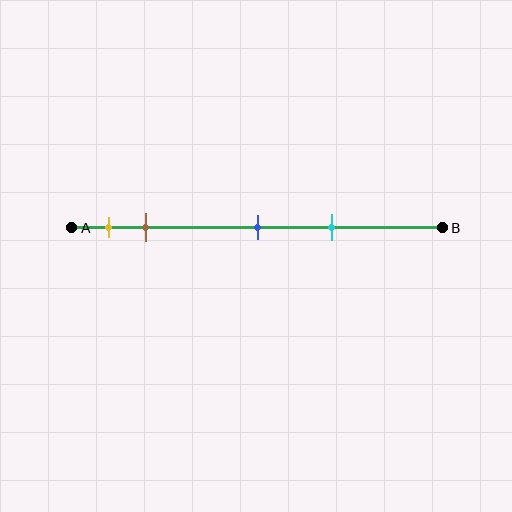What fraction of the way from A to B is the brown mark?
The brown mark is approximately 20% (0.2) of the way from A to B.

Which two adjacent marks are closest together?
The yellow and brown marks are the closest adjacent pair.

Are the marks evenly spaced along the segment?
No, the marks are not evenly spaced.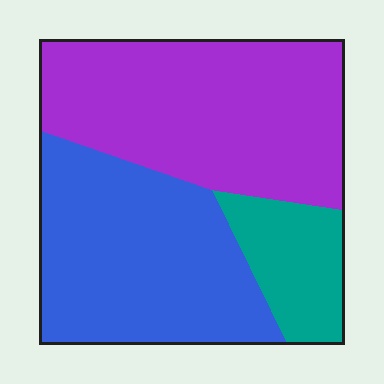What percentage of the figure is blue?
Blue takes up between a third and a half of the figure.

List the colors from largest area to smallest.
From largest to smallest: purple, blue, teal.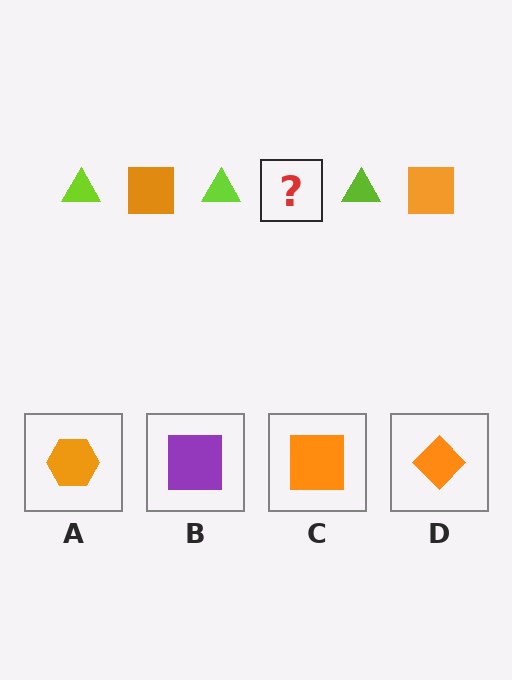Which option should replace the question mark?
Option C.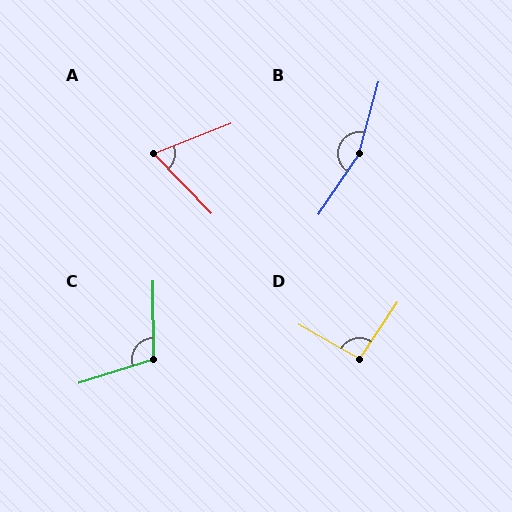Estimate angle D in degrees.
Approximately 94 degrees.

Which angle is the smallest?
A, at approximately 67 degrees.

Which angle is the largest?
B, at approximately 162 degrees.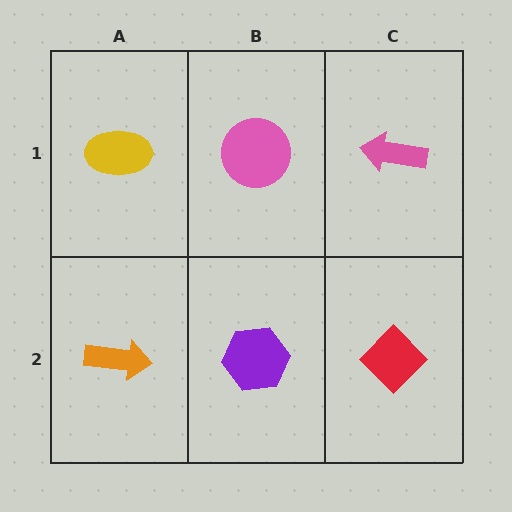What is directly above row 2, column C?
A pink arrow.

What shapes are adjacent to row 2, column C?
A pink arrow (row 1, column C), a purple hexagon (row 2, column B).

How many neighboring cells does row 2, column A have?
2.